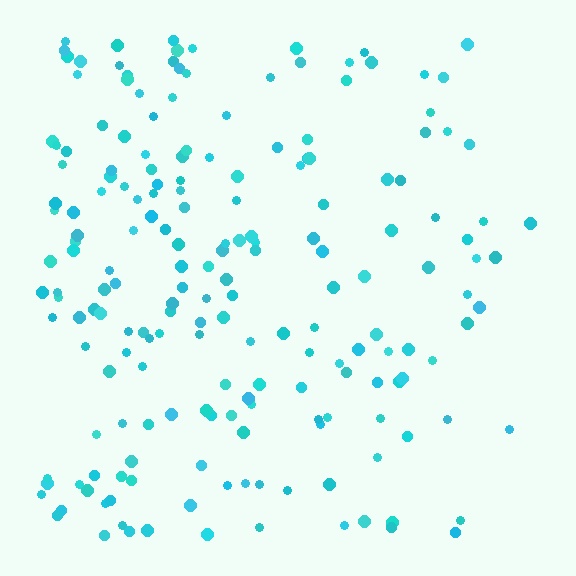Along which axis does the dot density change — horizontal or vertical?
Horizontal.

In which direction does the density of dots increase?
From right to left, with the left side densest.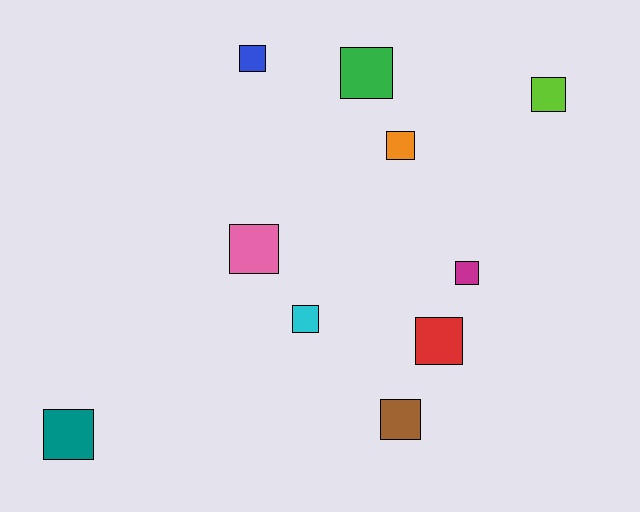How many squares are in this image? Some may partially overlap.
There are 10 squares.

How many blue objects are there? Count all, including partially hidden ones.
There is 1 blue object.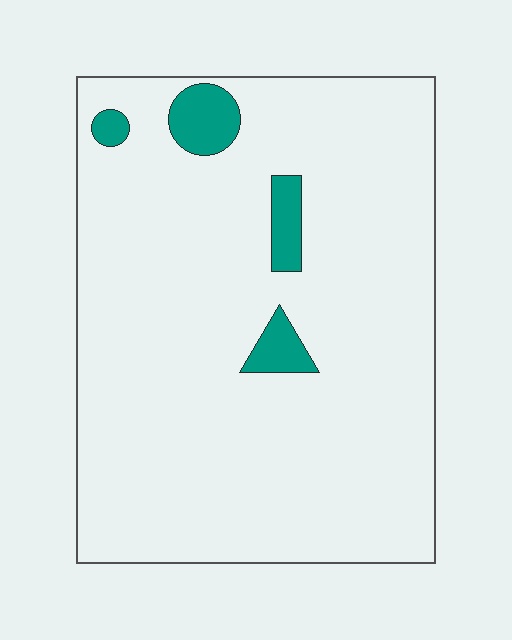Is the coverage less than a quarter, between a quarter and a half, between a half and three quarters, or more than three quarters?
Less than a quarter.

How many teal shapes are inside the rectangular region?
4.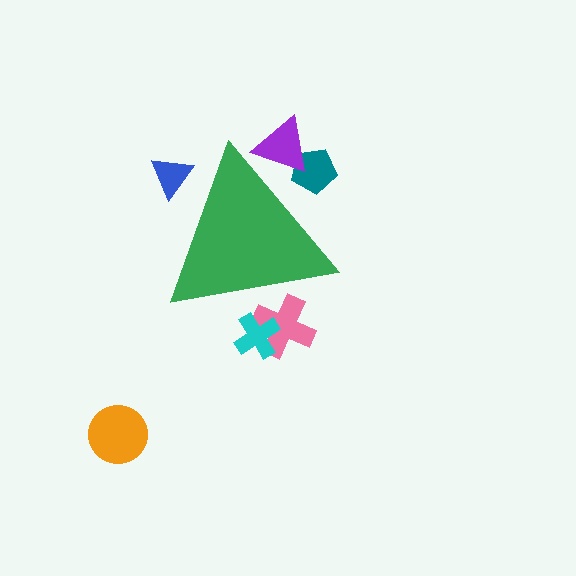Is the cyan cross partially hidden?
Yes, the cyan cross is partially hidden behind the green triangle.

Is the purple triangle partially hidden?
Yes, the purple triangle is partially hidden behind the green triangle.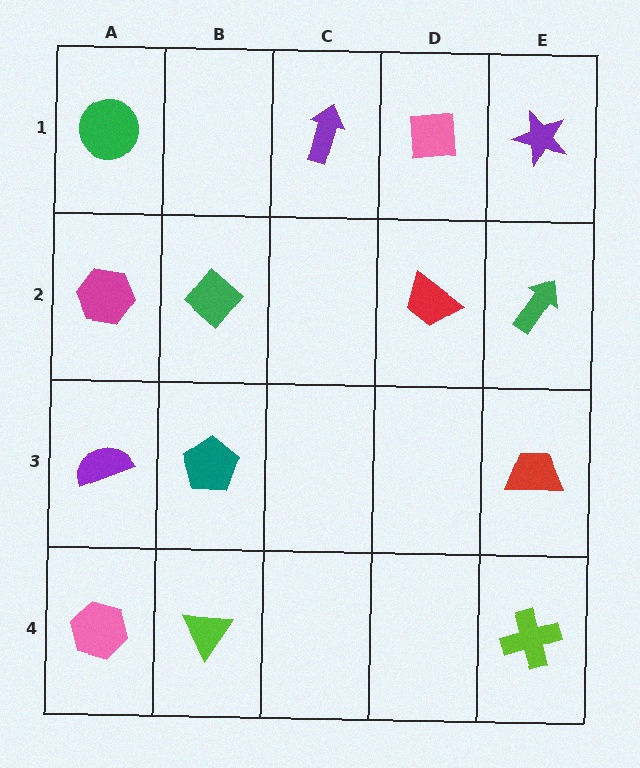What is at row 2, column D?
A red trapezoid.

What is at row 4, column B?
A lime triangle.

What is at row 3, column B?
A teal pentagon.